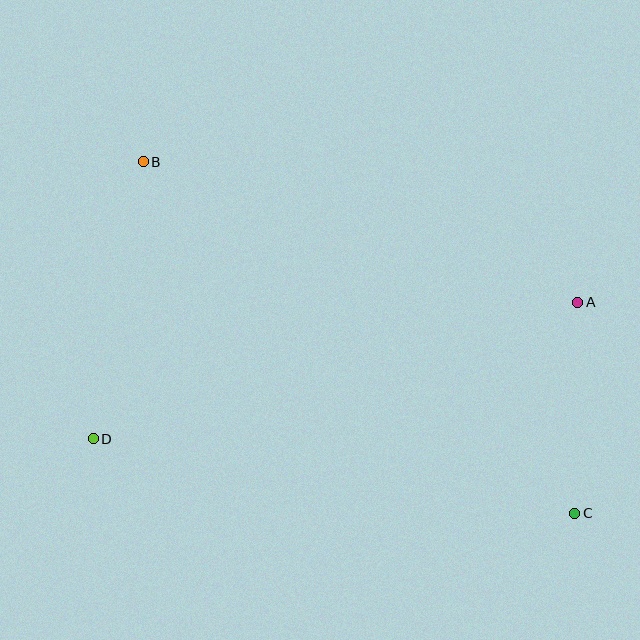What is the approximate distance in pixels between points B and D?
The distance between B and D is approximately 281 pixels.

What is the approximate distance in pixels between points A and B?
The distance between A and B is approximately 457 pixels.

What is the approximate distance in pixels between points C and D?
The distance between C and D is approximately 487 pixels.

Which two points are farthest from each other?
Points B and C are farthest from each other.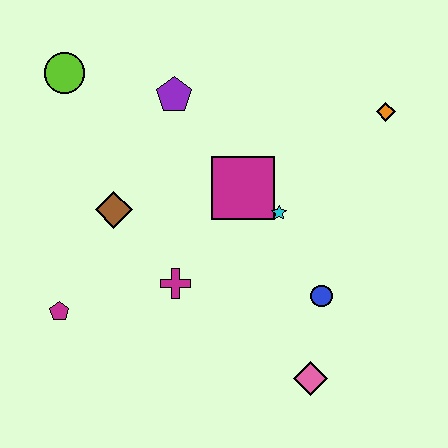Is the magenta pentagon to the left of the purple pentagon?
Yes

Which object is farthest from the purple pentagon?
The pink diamond is farthest from the purple pentagon.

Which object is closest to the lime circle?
The purple pentagon is closest to the lime circle.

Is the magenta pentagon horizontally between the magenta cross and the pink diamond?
No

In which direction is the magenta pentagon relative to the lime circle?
The magenta pentagon is below the lime circle.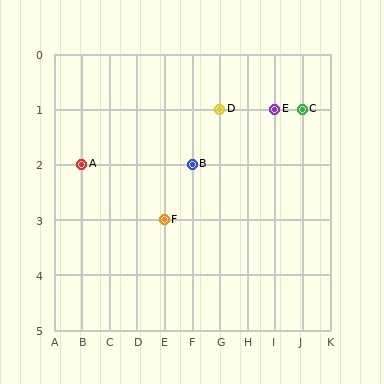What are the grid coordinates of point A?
Point A is at grid coordinates (B, 2).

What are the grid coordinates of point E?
Point E is at grid coordinates (I, 1).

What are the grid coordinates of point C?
Point C is at grid coordinates (J, 1).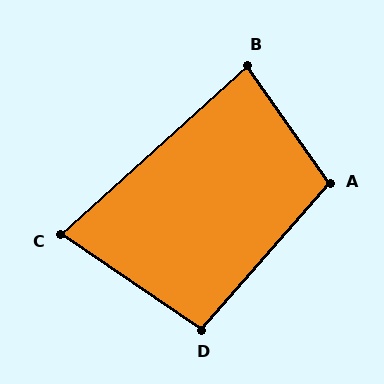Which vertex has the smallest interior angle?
C, at approximately 76 degrees.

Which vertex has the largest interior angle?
A, at approximately 104 degrees.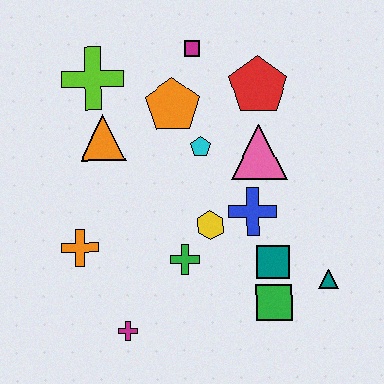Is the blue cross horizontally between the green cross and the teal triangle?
Yes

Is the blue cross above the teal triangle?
Yes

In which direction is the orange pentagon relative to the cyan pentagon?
The orange pentagon is above the cyan pentagon.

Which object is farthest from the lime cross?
The teal triangle is farthest from the lime cross.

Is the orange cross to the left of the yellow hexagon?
Yes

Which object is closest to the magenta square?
The orange pentagon is closest to the magenta square.